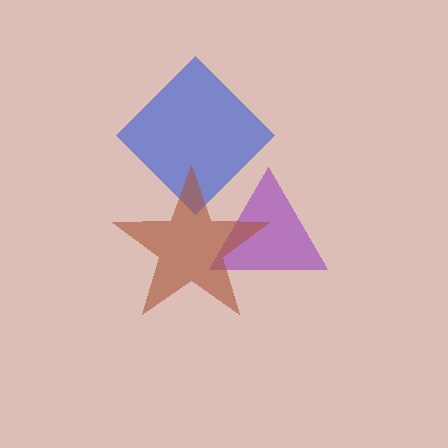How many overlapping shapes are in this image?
There are 3 overlapping shapes in the image.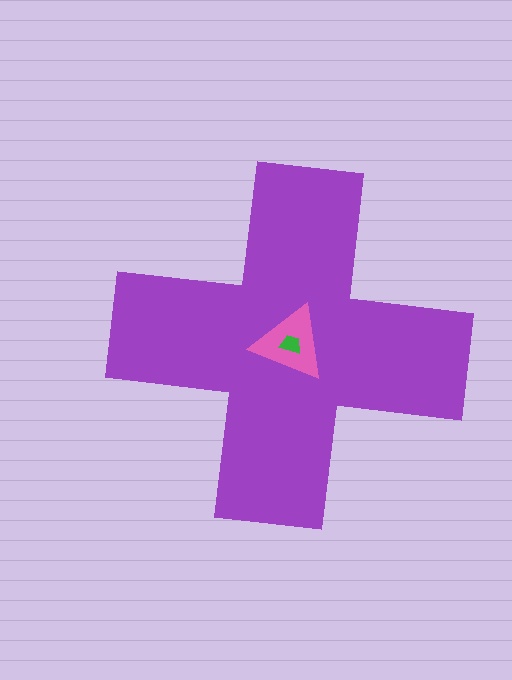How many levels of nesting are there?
3.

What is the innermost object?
The green trapezoid.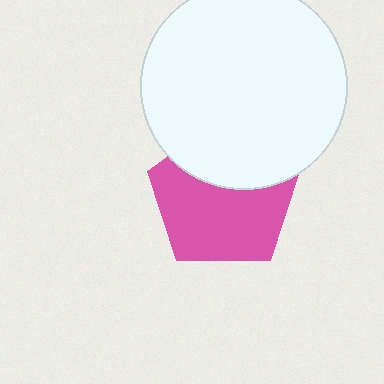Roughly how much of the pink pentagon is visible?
About half of it is visible (roughly 64%).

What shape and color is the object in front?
The object in front is a white circle.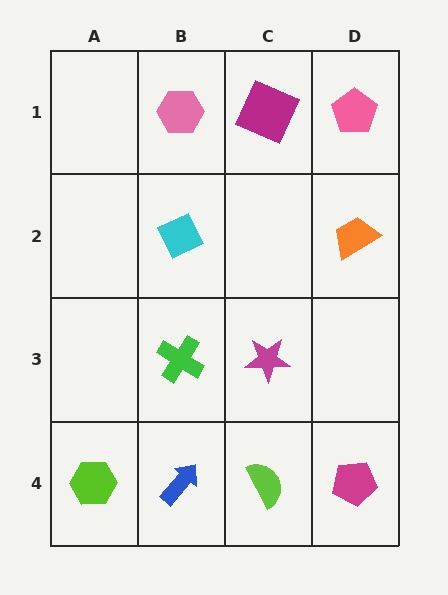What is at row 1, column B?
A pink hexagon.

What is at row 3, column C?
A magenta star.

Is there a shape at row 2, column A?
No, that cell is empty.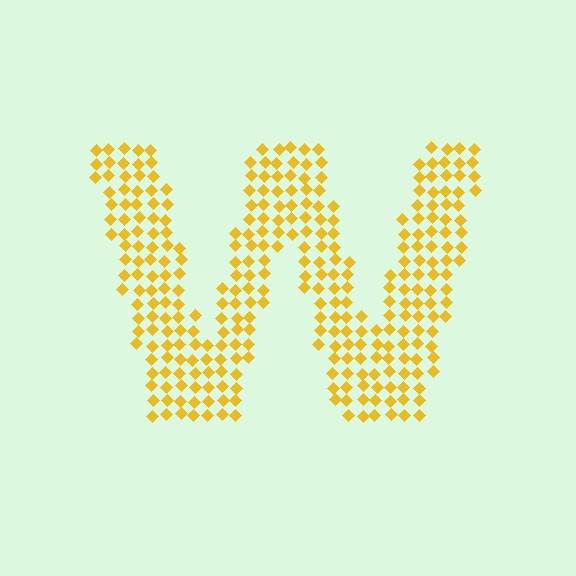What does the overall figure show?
The overall figure shows the letter W.